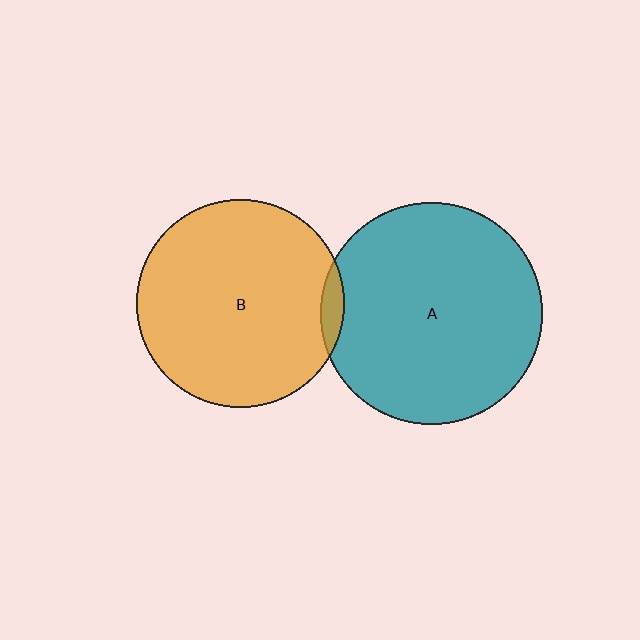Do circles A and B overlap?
Yes.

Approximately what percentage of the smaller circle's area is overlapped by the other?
Approximately 5%.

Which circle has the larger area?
Circle A (teal).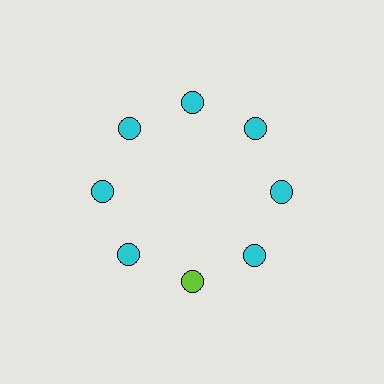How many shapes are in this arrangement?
There are 8 shapes arranged in a ring pattern.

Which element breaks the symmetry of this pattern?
The lime circle at roughly the 6 o'clock position breaks the symmetry. All other shapes are cyan circles.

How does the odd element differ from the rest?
It has a different color: lime instead of cyan.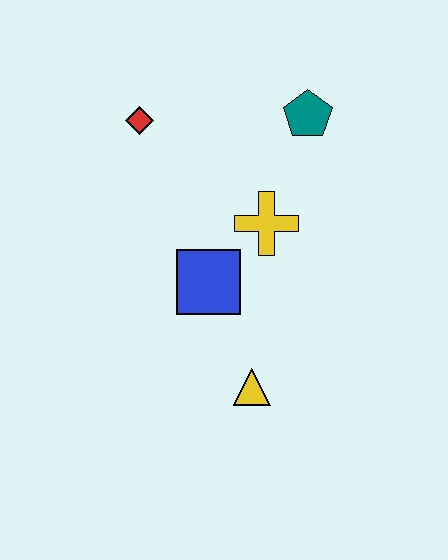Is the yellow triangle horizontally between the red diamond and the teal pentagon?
Yes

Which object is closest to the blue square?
The yellow cross is closest to the blue square.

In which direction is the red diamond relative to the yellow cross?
The red diamond is to the left of the yellow cross.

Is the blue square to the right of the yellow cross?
No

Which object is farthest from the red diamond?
The yellow triangle is farthest from the red diamond.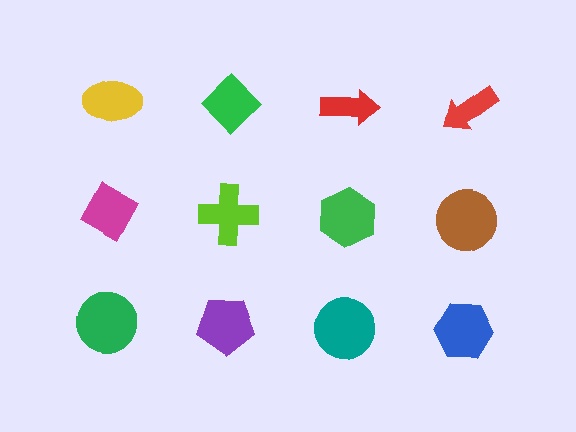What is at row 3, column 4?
A blue hexagon.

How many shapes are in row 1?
4 shapes.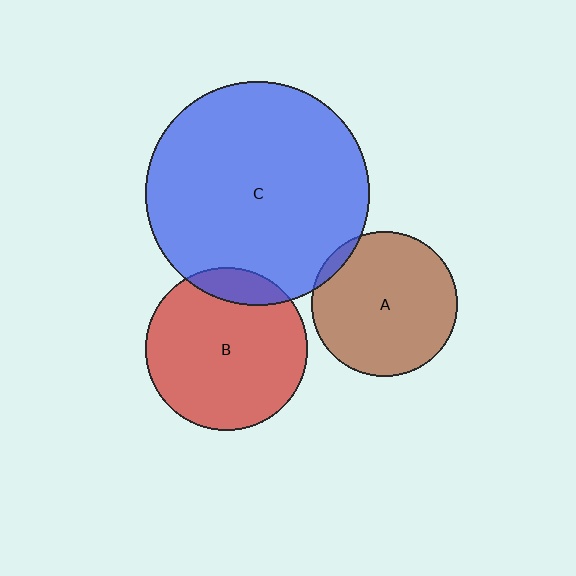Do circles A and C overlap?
Yes.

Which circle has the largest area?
Circle C (blue).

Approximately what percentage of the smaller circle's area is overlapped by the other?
Approximately 5%.